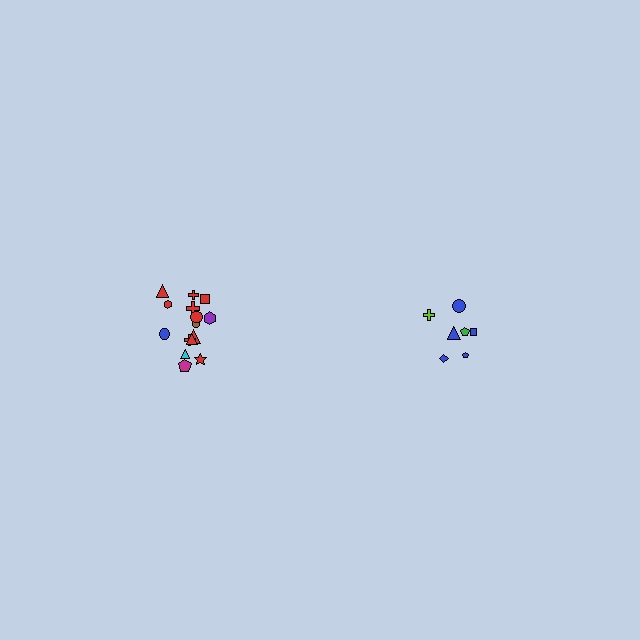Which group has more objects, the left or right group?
The left group.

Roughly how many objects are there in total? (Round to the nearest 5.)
Roughly 20 objects in total.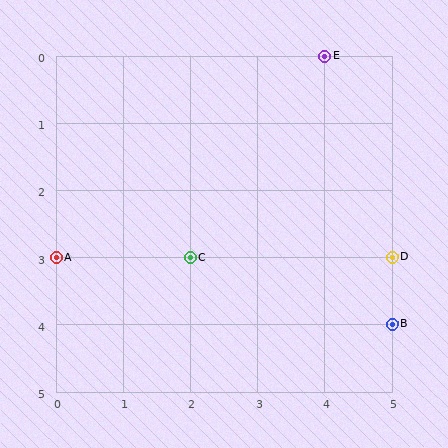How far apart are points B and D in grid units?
Points B and D are 1 row apart.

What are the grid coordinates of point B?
Point B is at grid coordinates (5, 4).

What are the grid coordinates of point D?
Point D is at grid coordinates (5, 3).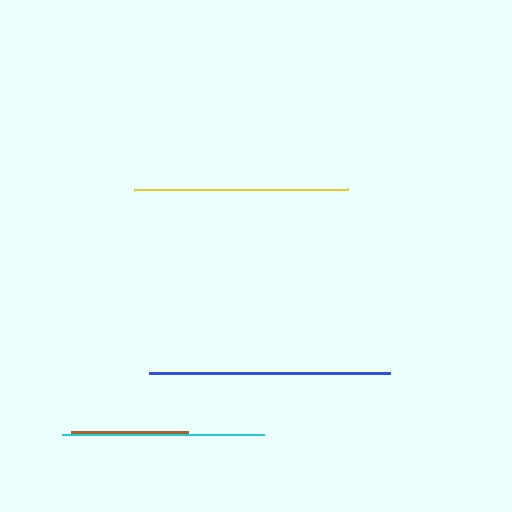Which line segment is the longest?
The blue line is the longest at approximately 241 pixels.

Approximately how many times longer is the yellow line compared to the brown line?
The yellow line is approximately 1.8 times the length of the brown line.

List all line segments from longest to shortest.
From longest to shortest: blue, yellow, cyan, brown.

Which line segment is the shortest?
The brown line is the shortest at approximately 117 pixels.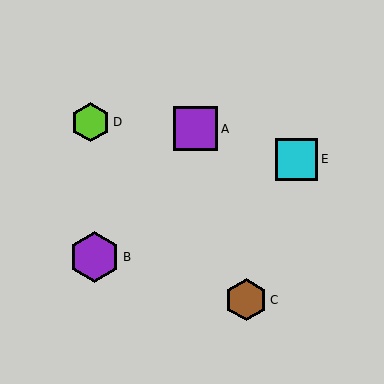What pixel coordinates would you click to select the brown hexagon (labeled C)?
Click at (246, 300) to select the brown hexagon C.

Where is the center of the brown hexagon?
The center of the brown hexagon is at (246, 300).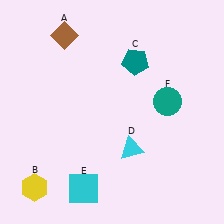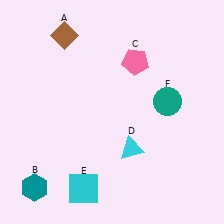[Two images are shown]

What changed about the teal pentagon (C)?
In Image 1, C is teal. In Image 2, it changed to pink.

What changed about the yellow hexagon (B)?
In Image 1, B is yellow. In Image 2, it changed to teal.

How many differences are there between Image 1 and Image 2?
There are 2 differences between the two images.